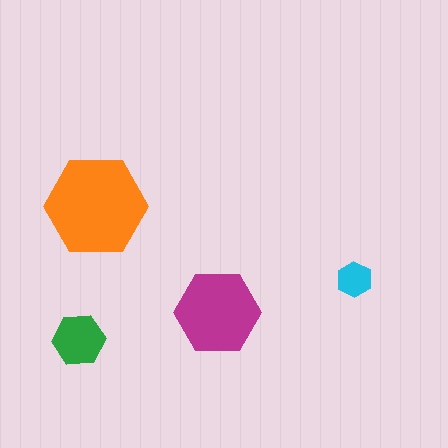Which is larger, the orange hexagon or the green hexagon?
The orange one.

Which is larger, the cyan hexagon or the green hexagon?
The green one.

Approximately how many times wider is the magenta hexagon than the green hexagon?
About 1.5 times wider.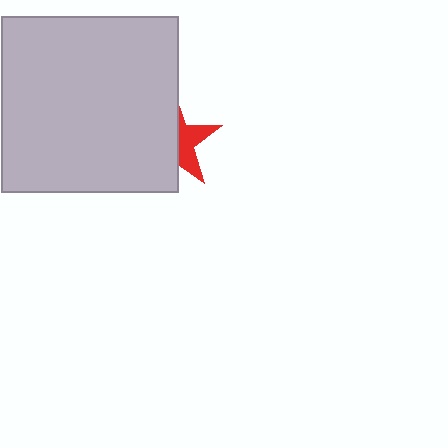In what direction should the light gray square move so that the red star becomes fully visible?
The light gray square should move left. That is the shortest direction to clear the overlap and leave the red star fully visible.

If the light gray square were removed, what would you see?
You would see the complete red star.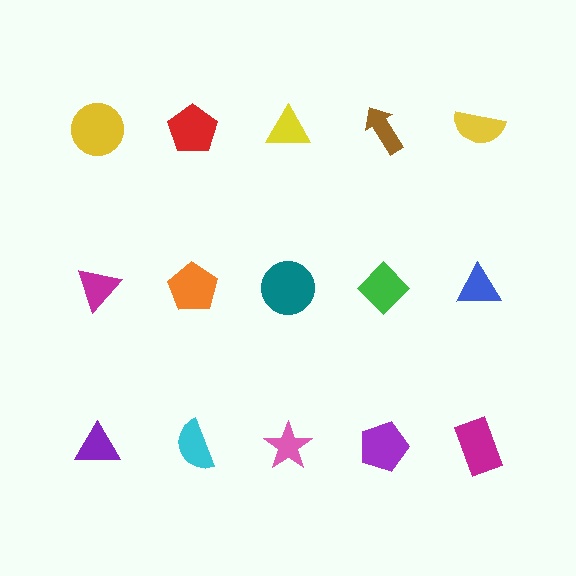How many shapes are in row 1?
5 shapes.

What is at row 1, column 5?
A yellow semicircle.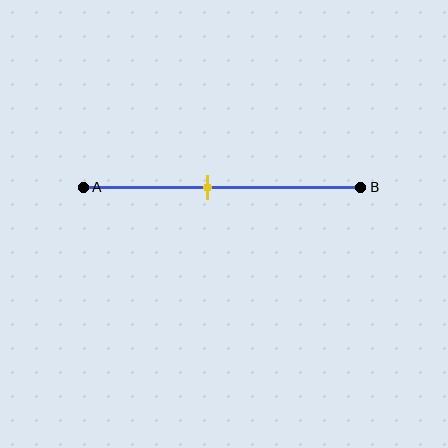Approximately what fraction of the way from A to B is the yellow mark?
The yellow mark is approximately 45% of the way from A to B.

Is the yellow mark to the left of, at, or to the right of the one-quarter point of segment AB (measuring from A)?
The yellow mark is to the right of the one-quarter point of segment AB.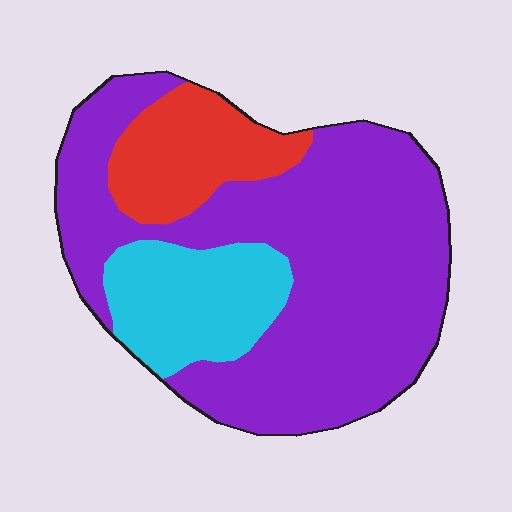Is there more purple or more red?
Purple.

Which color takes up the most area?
Purple, at roughly 65%.